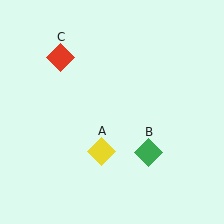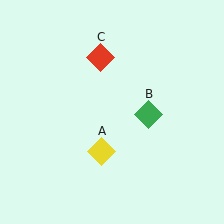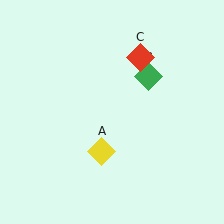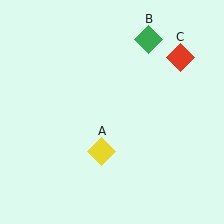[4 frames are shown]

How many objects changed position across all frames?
2 objects changed position: green diamond (object B), red diamond (object C).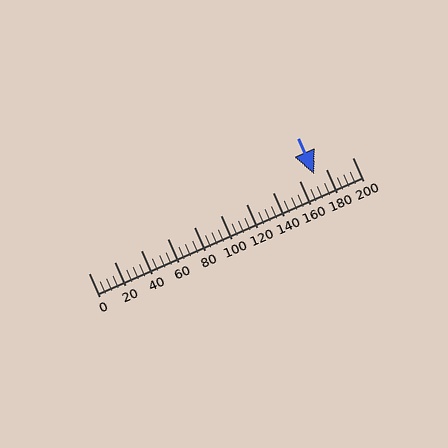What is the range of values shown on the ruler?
The ruler shows values from 0 to 200.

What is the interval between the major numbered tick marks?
The major tick marks are spaced 20 units apart.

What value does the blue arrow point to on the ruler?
The blue arrow points to approximately 171.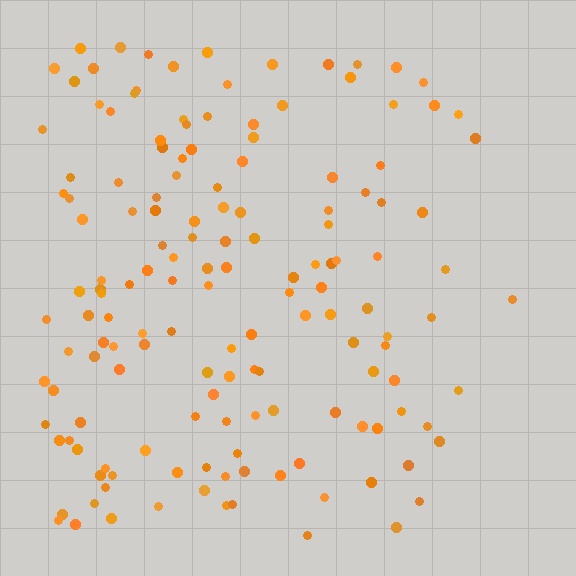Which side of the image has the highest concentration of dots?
The left.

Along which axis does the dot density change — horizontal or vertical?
Horizontal.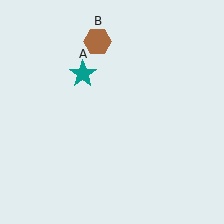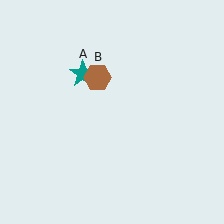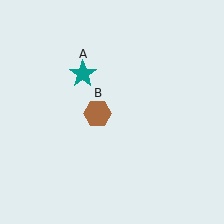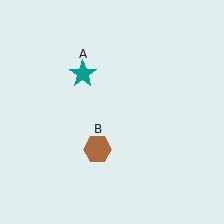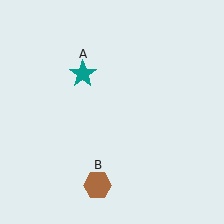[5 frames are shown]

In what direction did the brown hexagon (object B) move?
The brown hexagon (object B) moved down.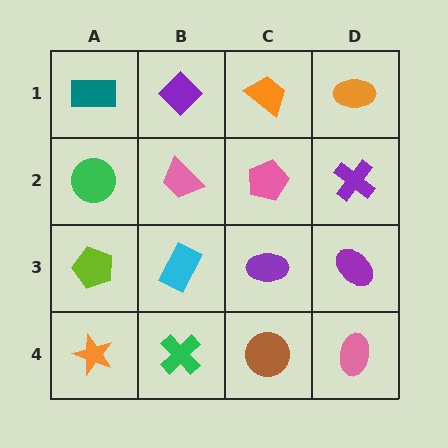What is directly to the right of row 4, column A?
A green cross.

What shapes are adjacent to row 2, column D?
An orange ellipse (row 1, column D), a purple ellipse (row 3, column D), a pink pentagon (row 2, column C).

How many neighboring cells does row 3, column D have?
3.